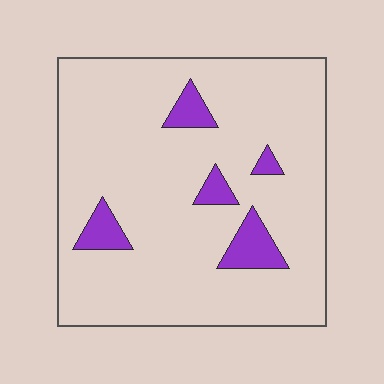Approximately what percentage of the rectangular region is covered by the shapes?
Approximately 10%.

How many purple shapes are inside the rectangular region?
5.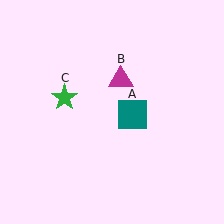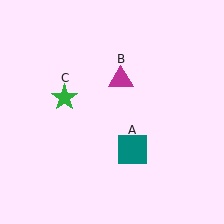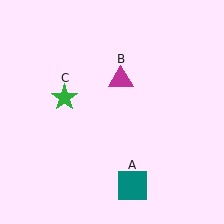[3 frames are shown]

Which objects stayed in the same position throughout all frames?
Magenta triangle (object B) and green star (object C) remained stationary.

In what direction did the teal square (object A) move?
The teal square (object A) moved down.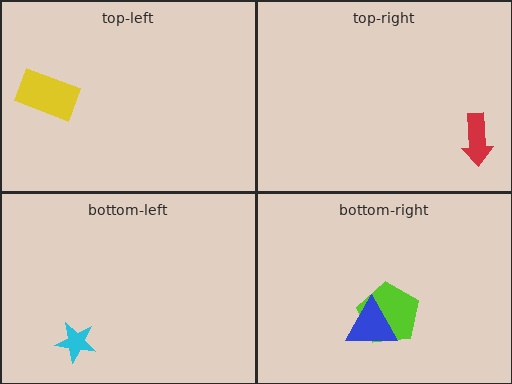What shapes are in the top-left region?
The yellow rectangle.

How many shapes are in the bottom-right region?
2.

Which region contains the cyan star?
The bottom-left region.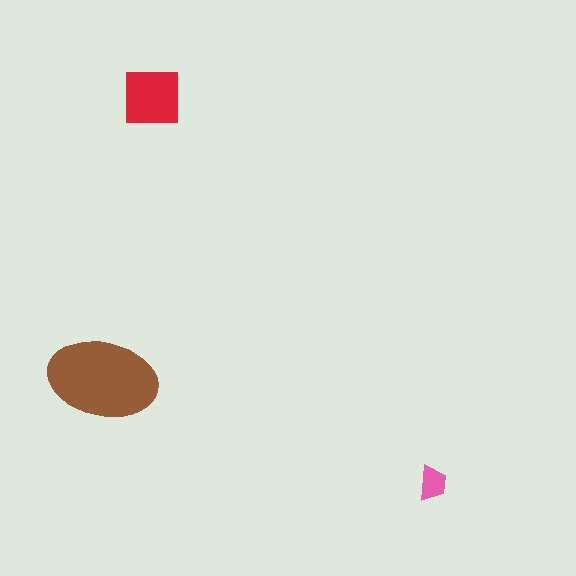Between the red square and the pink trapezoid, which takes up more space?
The red square.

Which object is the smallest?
The pink trapezoid.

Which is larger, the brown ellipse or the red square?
The brown ellipse.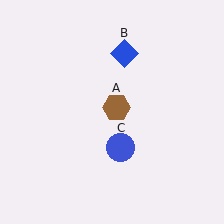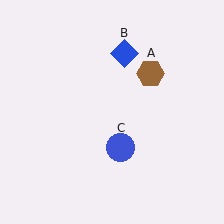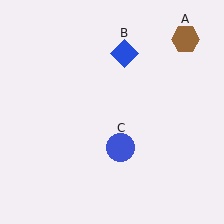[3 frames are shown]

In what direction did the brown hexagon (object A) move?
The brown hexagon (object A) moved up and to the right.